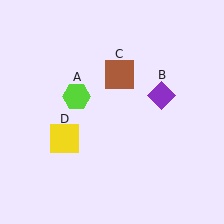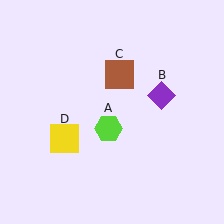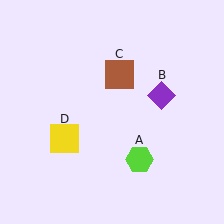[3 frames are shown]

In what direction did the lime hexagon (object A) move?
The lime hexagon (object A) moved down and to the right.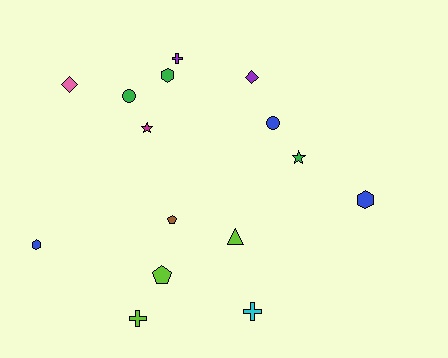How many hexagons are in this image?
There are 3 hexagons.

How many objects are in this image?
There are 15 objects.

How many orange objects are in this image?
There are no orange objects.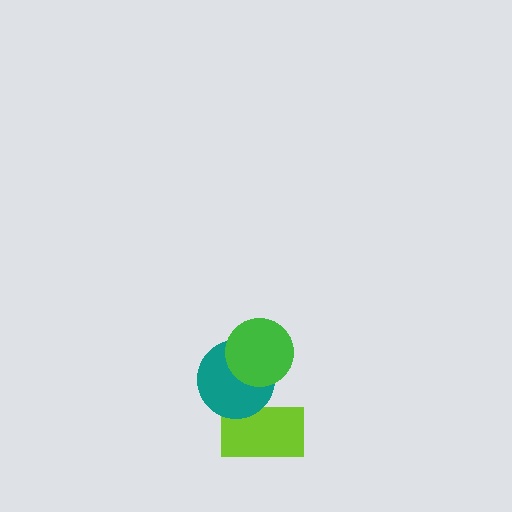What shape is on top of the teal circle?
The green circle is on top of the teal circle.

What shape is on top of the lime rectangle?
The teal circle is on top of the lime rectangle.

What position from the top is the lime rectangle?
The lime rectangle is 3rd from the top.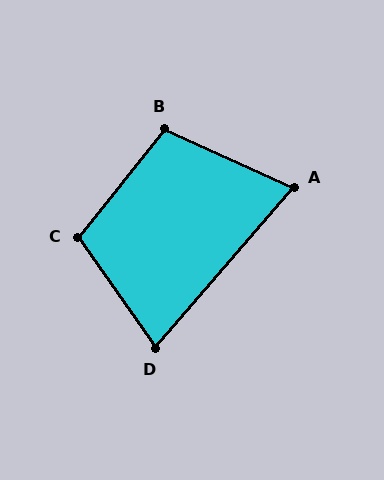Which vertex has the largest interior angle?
C, at approximately 106 degrees.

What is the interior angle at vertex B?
Approximately 104 degrees (obtuse).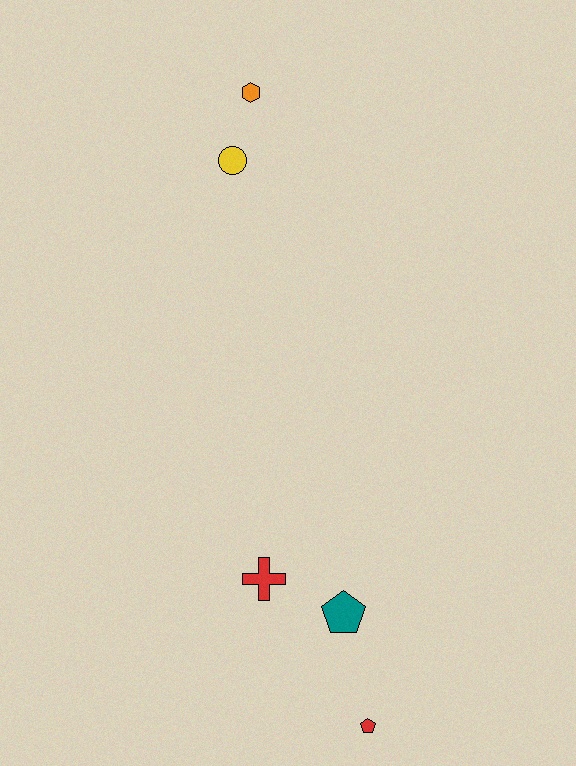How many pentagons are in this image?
There are 2 pentagons.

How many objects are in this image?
There are 5 objects.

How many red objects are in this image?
There are 2 red objects.